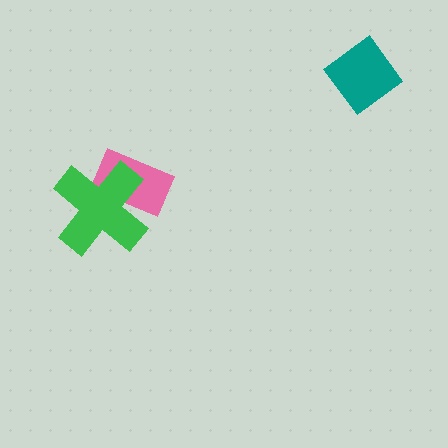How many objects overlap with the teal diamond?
0 objects overlap with the teal diamond.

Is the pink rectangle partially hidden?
Yes, it is partially covered by another shape.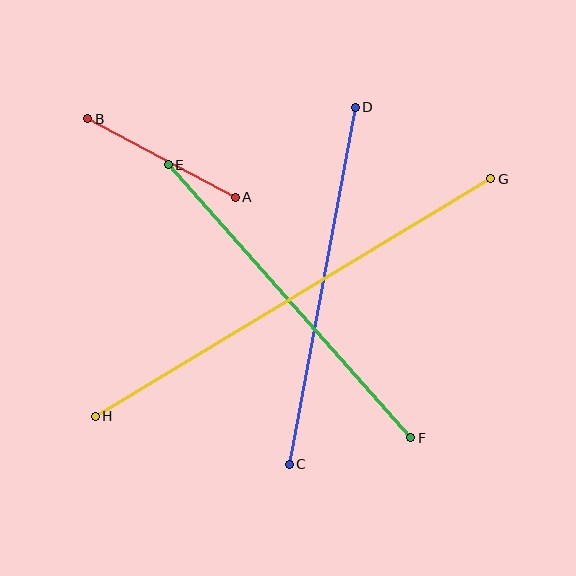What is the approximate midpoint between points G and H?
The midpoint is at approximately (293, 297) pixels.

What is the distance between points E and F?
The distance is approximately 366 pixels.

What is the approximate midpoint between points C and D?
The midpoint is at approximately (322, 286) pixels.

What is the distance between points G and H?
The distance is approximately 461 pixels.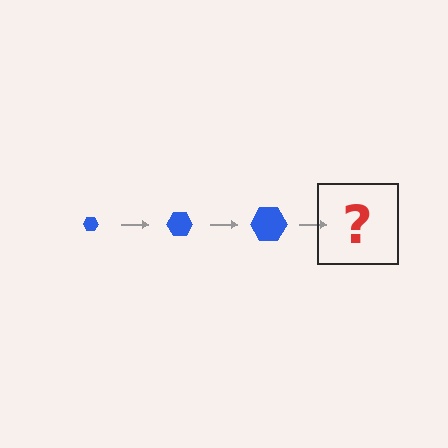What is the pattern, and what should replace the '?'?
The pattern is that the hexagon gets progressively larger each step. The '?' should be a blue hexagon, larger than the previous one.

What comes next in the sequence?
The next element should be a blue hexagon, larger than the previous one.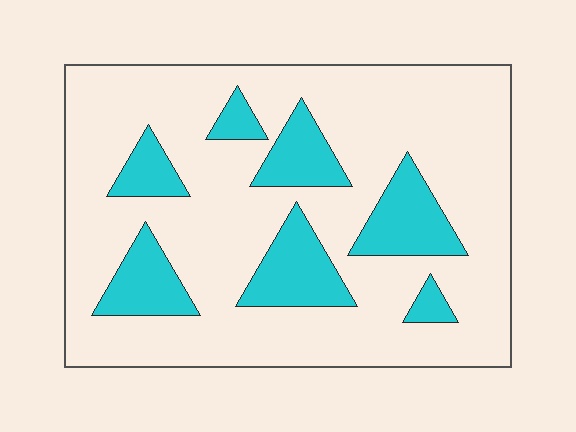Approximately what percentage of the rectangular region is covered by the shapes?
Approximately 20%.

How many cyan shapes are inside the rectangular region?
7.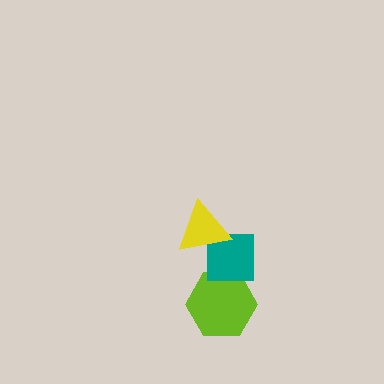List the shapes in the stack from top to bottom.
From top to bottom: the yellow triangle, the teal square, the lime hexagon.